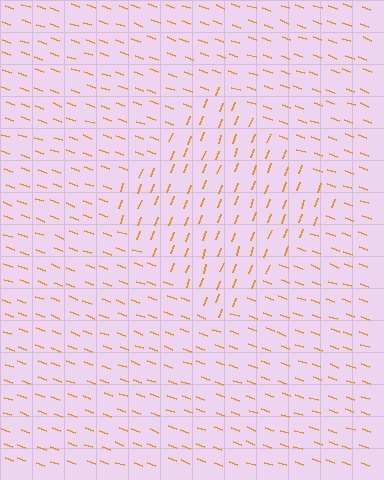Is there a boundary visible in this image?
Yes, there is a texture boundary formed by a change in line orientation.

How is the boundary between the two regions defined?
The boundary is defined purely by a change in line orientation (approximately 89 degrees difference). All lines are the same color and thickness.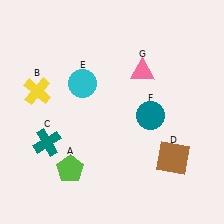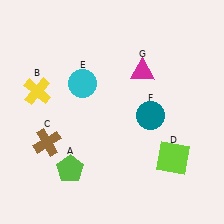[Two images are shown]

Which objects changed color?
C changed from teal to brown. D changed from brown to lime. G changed from pink to magenta.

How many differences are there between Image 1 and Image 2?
There are 3 differences between the two images.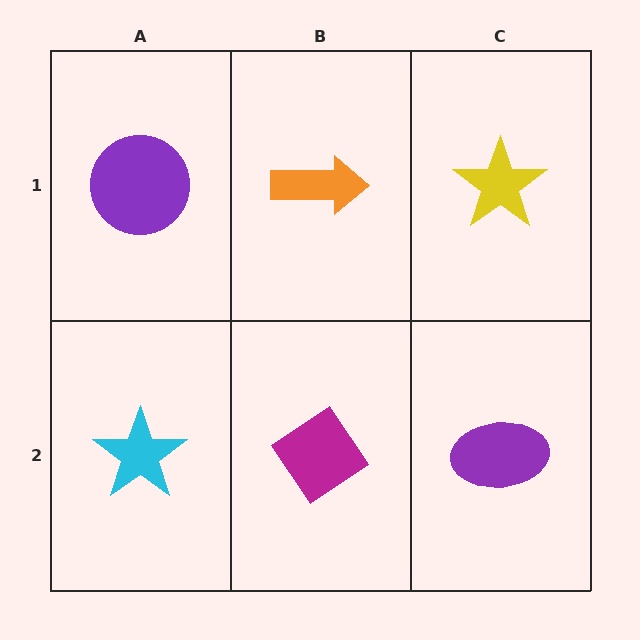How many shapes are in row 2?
3 shapes.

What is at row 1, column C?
A yellow star.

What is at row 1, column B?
An orange arrow.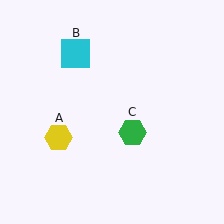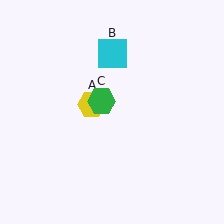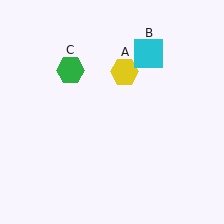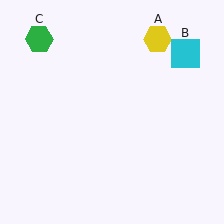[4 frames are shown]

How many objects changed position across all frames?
3 objects changed position: yellow hexagon (object A), cyan square (object B), green hexagon (object C).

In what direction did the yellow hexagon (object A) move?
The yellow hexagon (object A) moved up and to the right.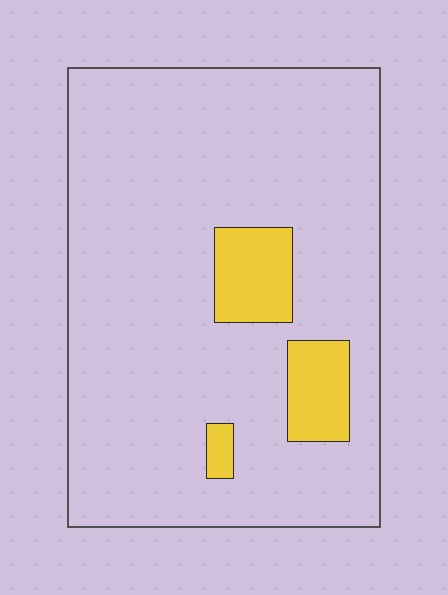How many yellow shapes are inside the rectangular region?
3.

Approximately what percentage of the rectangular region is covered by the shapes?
Approximately 10%.